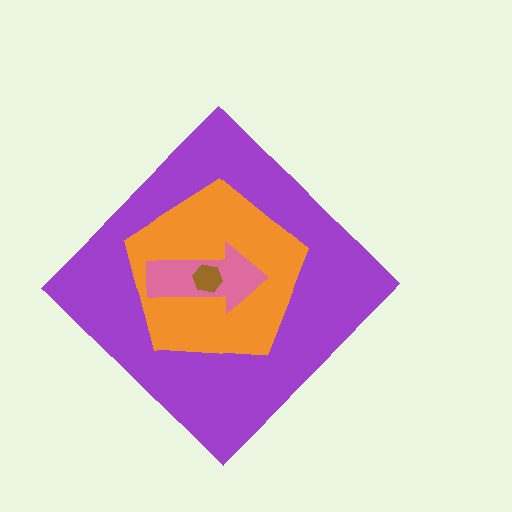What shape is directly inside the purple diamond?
The orange pentagon.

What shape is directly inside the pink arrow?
The brown hexagon.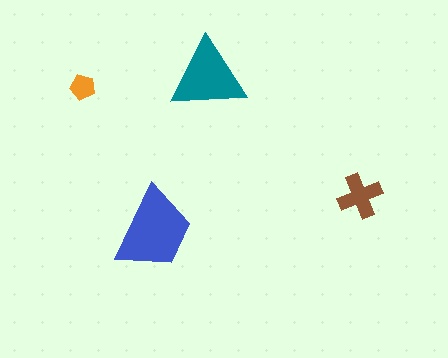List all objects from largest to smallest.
The blue trapezoid, the teal triangle, the brown cross, the orange pentagon.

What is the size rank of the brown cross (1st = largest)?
3rd.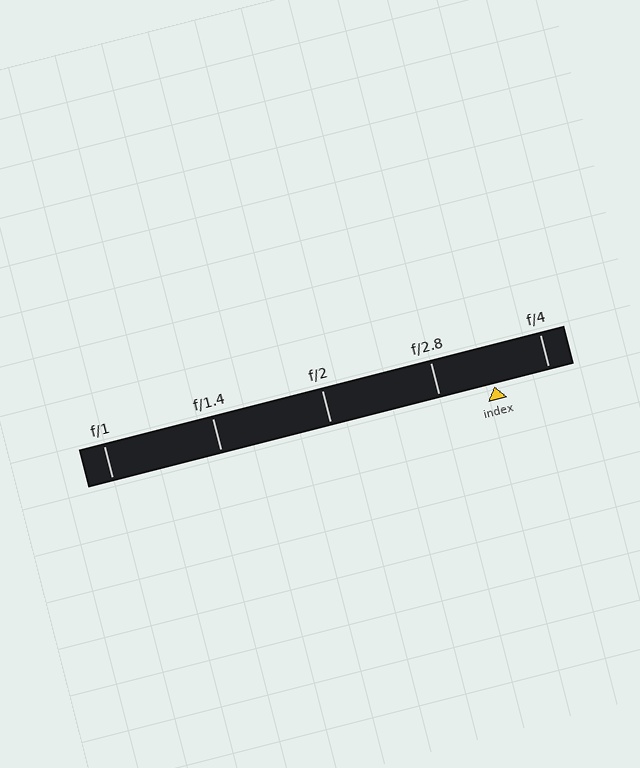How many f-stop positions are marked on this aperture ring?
There are 5 f-stop positions marked.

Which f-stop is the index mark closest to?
The index mark is closest to f/2.8.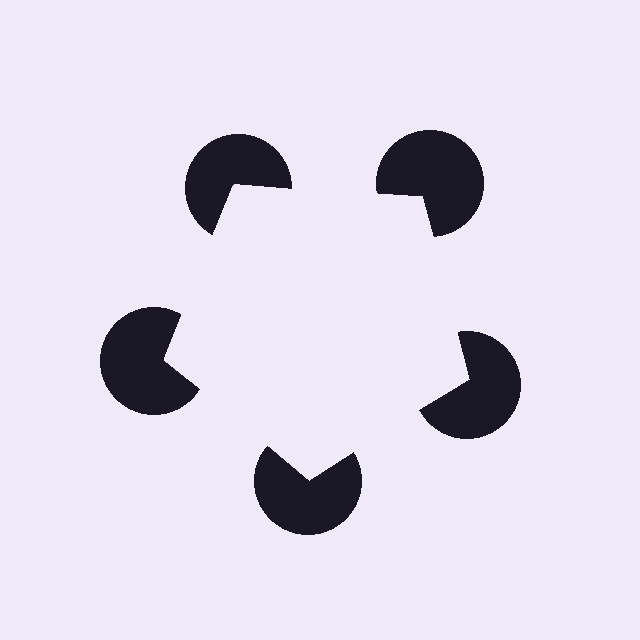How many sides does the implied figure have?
5 sides.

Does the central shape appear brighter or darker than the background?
It typically appears slightly brighter than the background, even though no actual brightness change is drawn.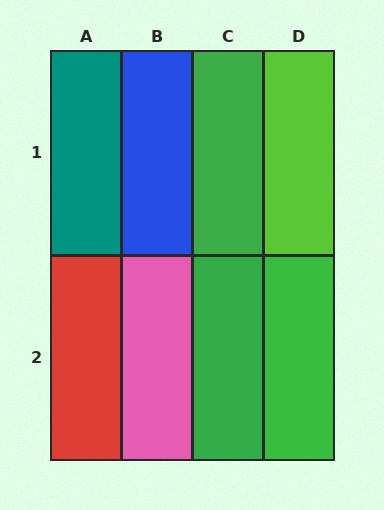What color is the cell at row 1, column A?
Teal.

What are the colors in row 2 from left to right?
Red, pink, green, green.